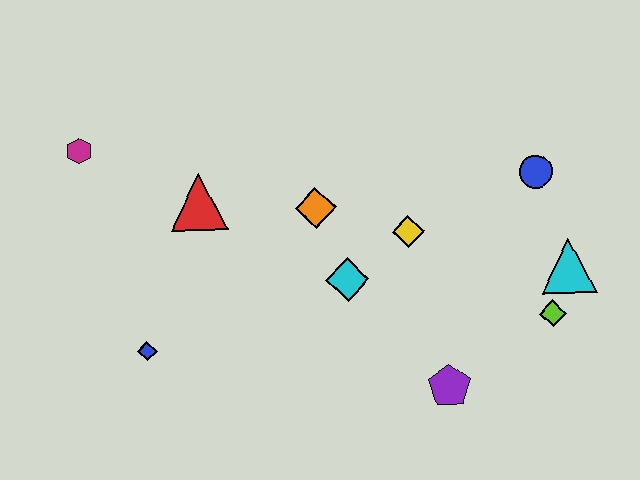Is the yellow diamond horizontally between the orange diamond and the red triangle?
No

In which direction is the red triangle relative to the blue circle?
The red triangle is to the left of the blue circle.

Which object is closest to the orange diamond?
The cyan diamond is closest to the orange diamond.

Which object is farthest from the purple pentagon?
The magenta hexagon is farthest from the purple pentagon.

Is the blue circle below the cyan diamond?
No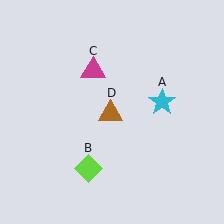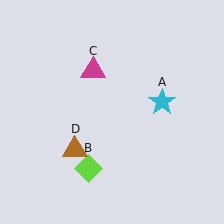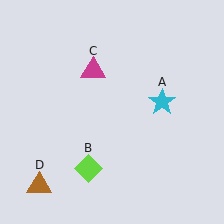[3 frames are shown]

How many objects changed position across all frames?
1 object changed position: brown triangle (object D).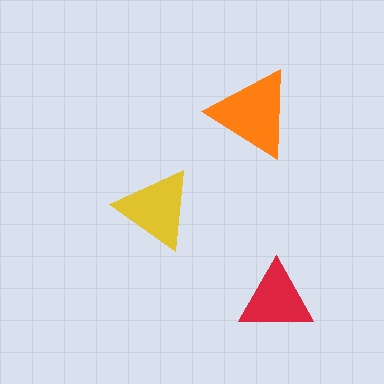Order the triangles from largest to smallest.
the orange one, the yellow one, the red one.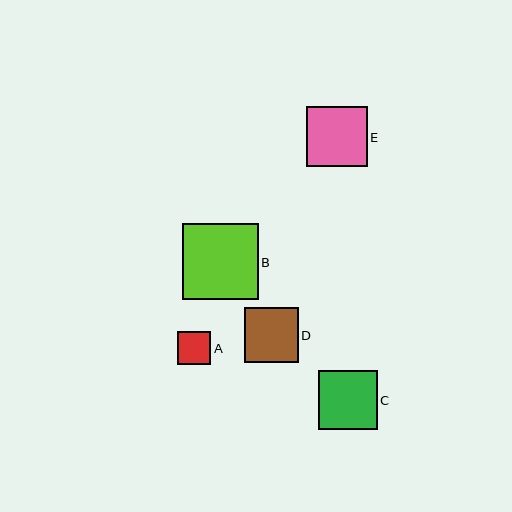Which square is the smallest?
Square A is the smallest with a size of approximately 33 pixels.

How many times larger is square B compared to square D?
Square B is approximately 1.4 times the size of square D.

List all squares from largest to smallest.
From largest to smallest: B, E, C, D, A.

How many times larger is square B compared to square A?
Square B is approximately 2.3 times the size of square A.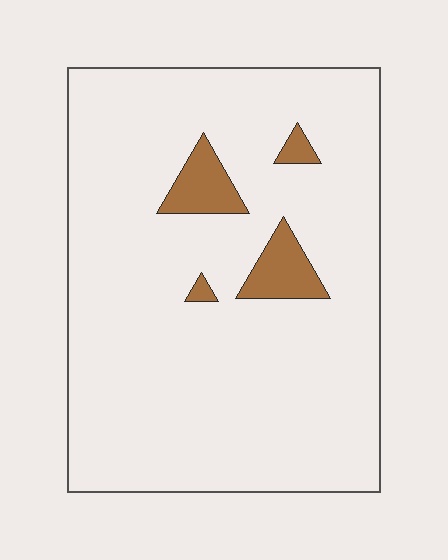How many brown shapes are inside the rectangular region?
4.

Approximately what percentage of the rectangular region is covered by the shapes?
Approximately 5%.